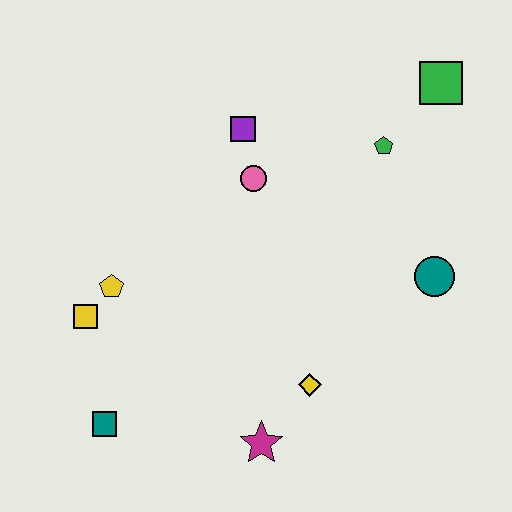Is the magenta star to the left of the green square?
Yes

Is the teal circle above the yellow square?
Yes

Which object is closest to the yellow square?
The yellow pentagon is closest to the yellow square.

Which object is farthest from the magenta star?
The green square is farthest from the magenta star.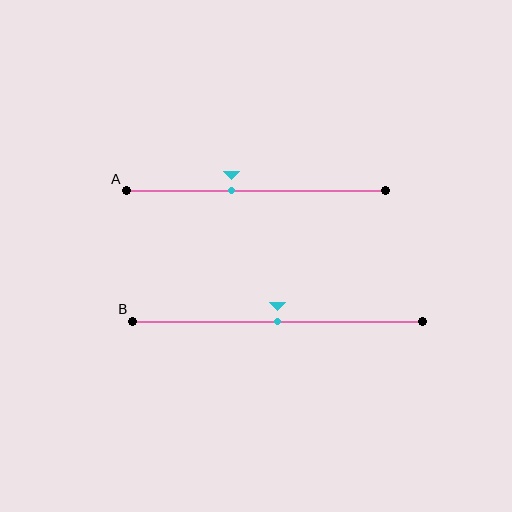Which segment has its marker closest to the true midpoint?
Segment B has its marker closest to the true midpoint.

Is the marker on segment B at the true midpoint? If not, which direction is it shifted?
Yes, the marker on segment B is at the true midpoint.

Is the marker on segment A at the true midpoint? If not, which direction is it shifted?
No, the marker on segment A is shifted to the left by about 9% of the segment length.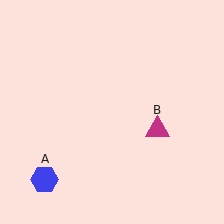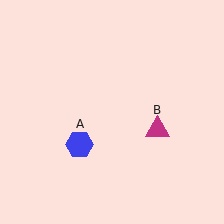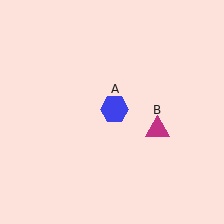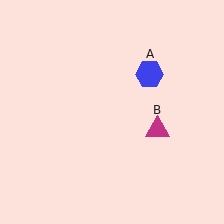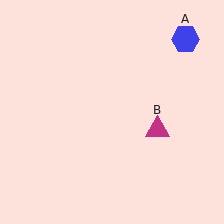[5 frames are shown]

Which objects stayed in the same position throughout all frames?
Magenta triangle (object B) remained stationary.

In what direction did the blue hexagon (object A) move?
The blue hexagon (object A) moved up and to the right.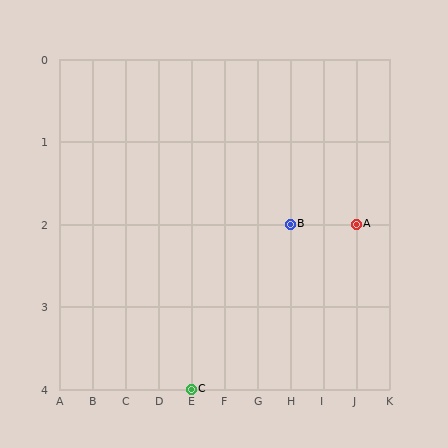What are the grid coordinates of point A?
Point A is at grid coordinates (J, 2).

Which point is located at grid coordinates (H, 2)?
Point B is at (H, 2).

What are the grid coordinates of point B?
Point B is at grid coordinates (H, 2).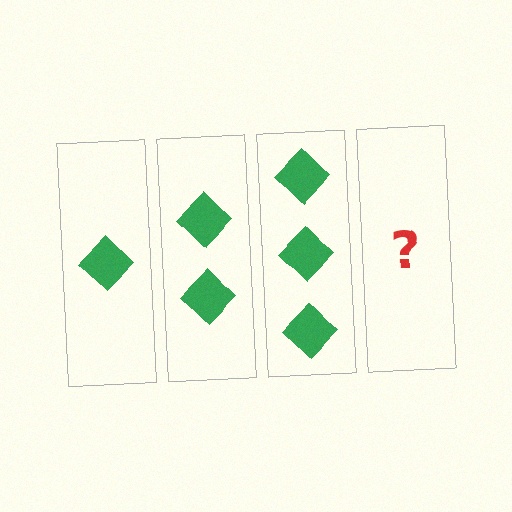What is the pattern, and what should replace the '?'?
The pattern is that each step adds one more diamond. The '?' should be 4 diamonds.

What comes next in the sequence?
The next element should be 4 diamonds.